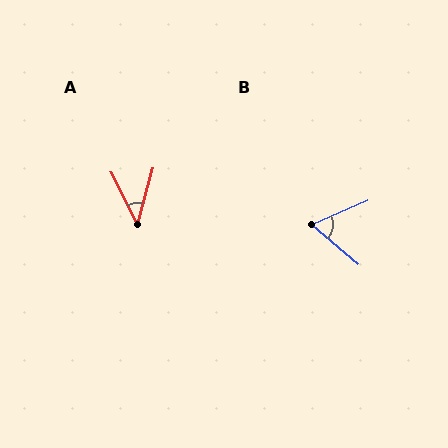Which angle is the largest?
B, at approximately 64 degrees.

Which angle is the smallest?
A, at approximately 41 degrees.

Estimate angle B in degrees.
Approximately 64 degrees.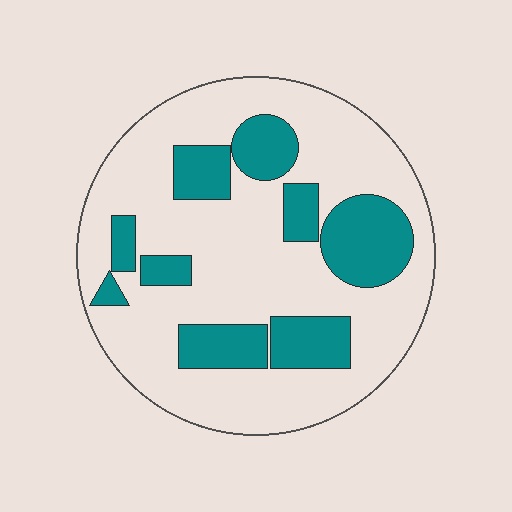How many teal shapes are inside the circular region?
9.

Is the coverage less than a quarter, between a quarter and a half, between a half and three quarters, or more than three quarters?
Between a quarter and a half.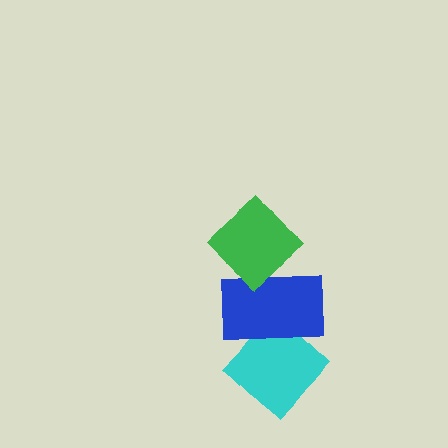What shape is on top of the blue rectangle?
The green diamond is on top of the blue rectangle.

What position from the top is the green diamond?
The green diamond is 1st from the top.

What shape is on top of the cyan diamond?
The blue rectangle is on top of the cyan diamond.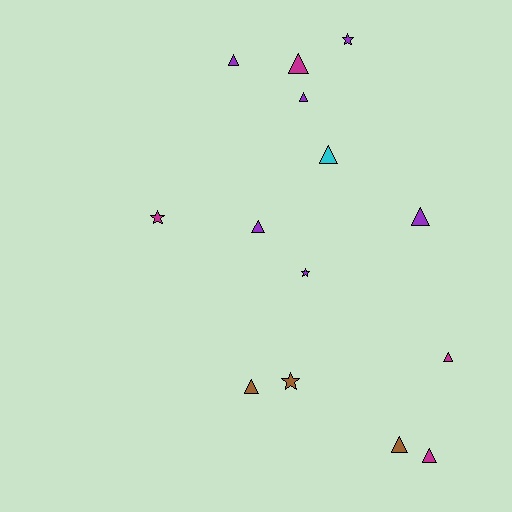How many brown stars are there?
There is 1 brown star.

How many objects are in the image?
There are 14 objects.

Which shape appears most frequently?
Triangle, with 10 objects.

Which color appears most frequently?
Purple, with 6 objects.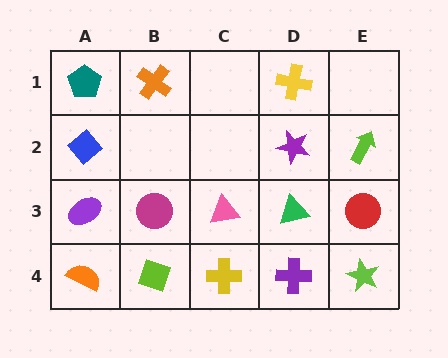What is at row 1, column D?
A yellow cross.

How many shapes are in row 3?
5 shapes.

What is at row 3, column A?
A purple ellipse.